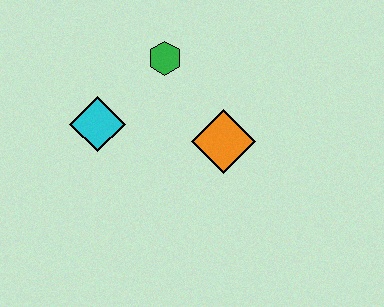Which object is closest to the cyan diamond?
The green hexagon is closest to the cyan diamond.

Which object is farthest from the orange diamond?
The cyan diamond is farthest from the orange diamond.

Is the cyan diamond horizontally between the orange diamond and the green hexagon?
No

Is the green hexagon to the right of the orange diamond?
No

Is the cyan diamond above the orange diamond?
Yes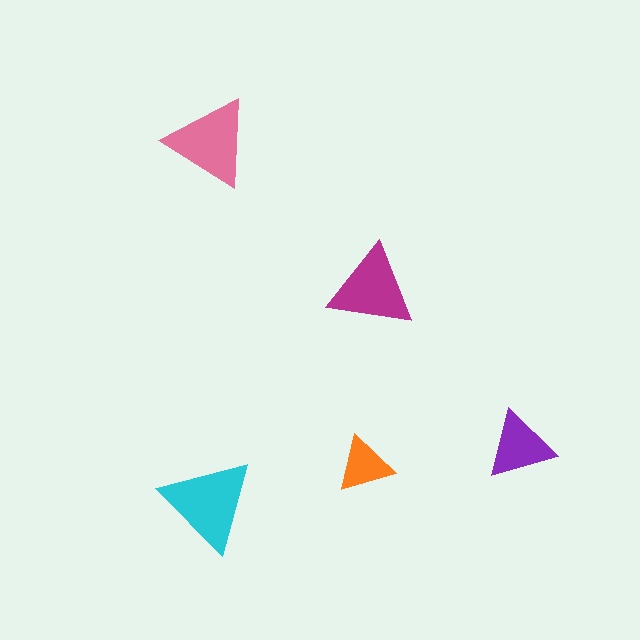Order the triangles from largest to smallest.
the cyan one, the pink one, the magenta one, the purple one, the orange one.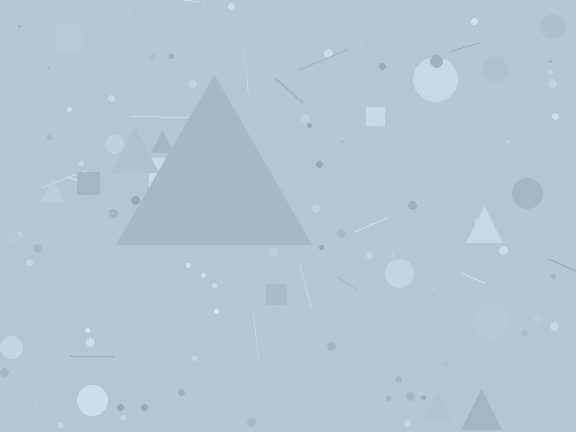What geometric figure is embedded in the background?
A triangle is embedded in the background.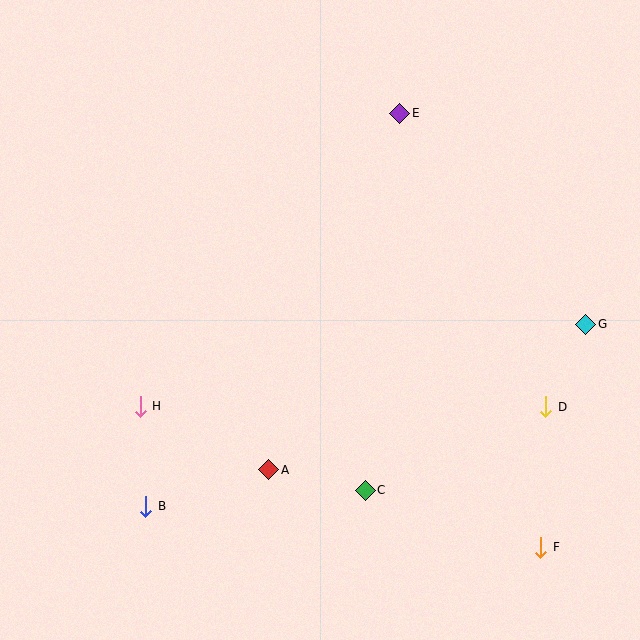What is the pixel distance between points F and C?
The distance between F and C is 184 pixels.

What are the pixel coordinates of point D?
Point D is at (546, 407).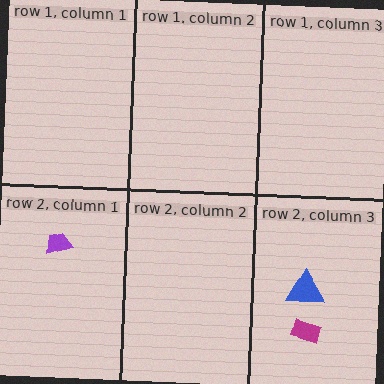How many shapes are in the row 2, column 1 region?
1.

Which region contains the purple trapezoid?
The row 2, column 1 region.